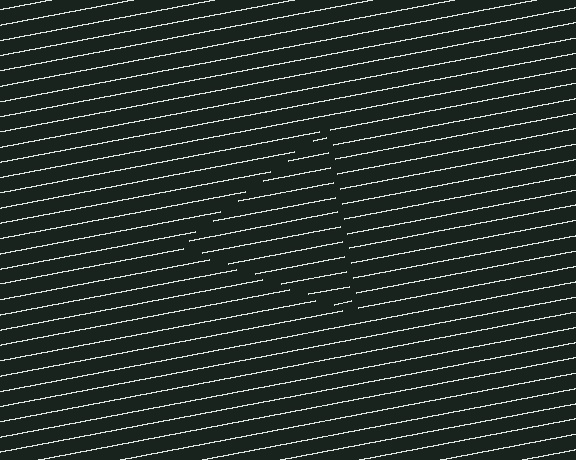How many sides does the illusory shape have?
3 sides — the line-ends trace a triangle.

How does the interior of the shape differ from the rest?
The interior of the shape contains the same grating, shifted by half a period — the contour is defined by the phase discontinuity where line-ends from the inner and outer gratings abut.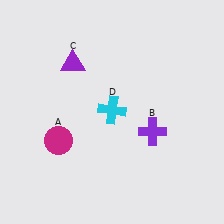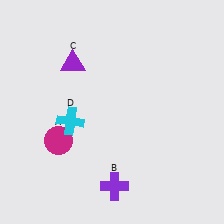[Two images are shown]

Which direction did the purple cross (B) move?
The purple cross (B) moved down.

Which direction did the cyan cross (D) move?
The cyan cross (D) moved left.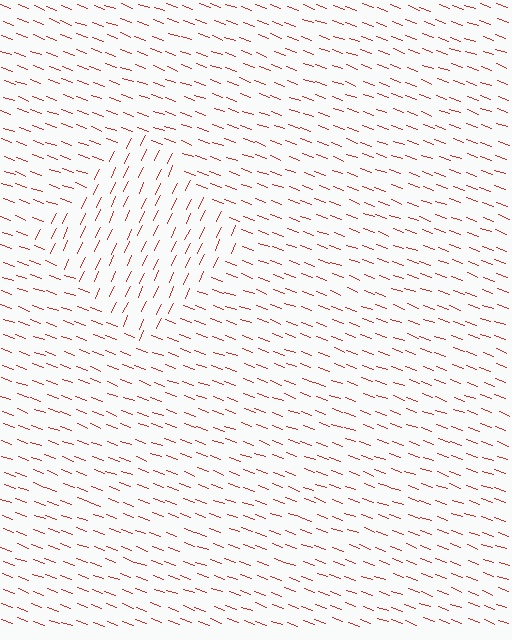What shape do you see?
I see a diamond.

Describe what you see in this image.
The image is filled with small red line segments. A diamond region in the image has lines oriented differently from the surrounding lines, creating a visible texture boundary.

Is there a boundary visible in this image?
Yes, there is a texture boundary formed by a change in line orientation.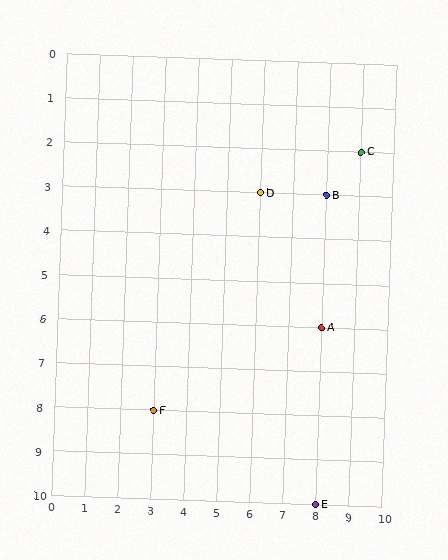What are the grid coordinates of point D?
Point D is at grid coordinates (6, 3).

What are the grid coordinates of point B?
Point B is at grid coordinates (8, 3).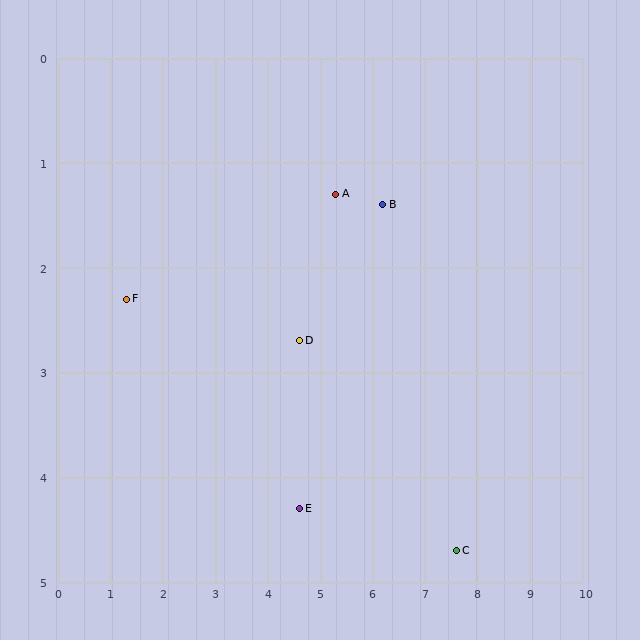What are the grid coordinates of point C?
Point C is at approximately (7.6, 4.7).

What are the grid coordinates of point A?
Point A is at approximately (5.3, 1.3).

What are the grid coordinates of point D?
Point D is at approximately (4.6, 2.7).